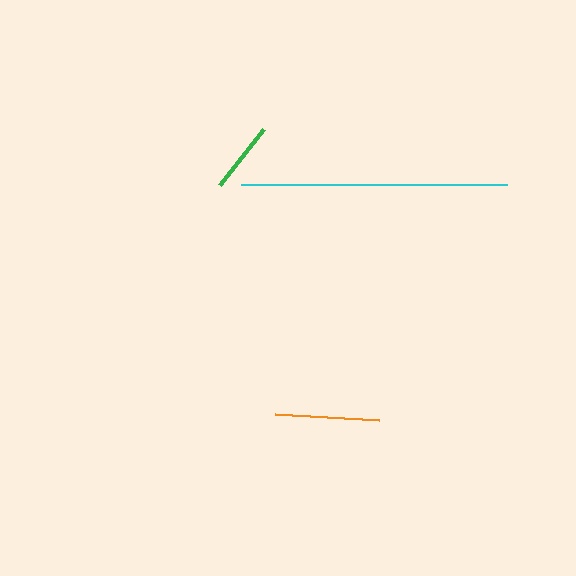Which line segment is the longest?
The cyan line is the longest at approximately 267 pixels.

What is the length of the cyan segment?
The cyan segment is approximately 267 pixels long.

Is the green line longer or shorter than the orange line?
The orange line is longer than the green line.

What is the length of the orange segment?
The orange segment is approximately 104 pixels long.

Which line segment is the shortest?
The green line is the shortest at approximately 71 pixels.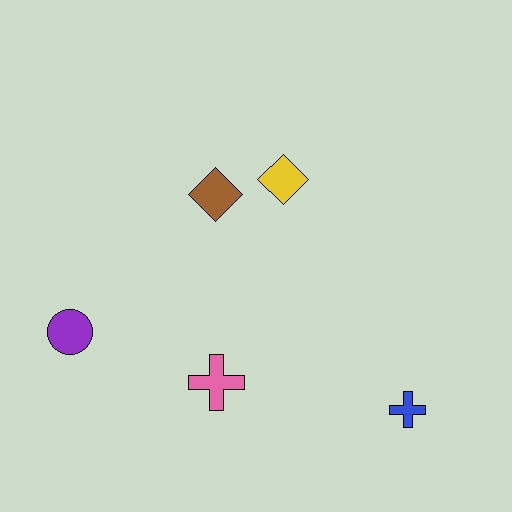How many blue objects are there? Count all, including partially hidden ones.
There is 1 blue object.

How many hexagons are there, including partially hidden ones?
There are no hexagons.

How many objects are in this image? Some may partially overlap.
There are 5 objects.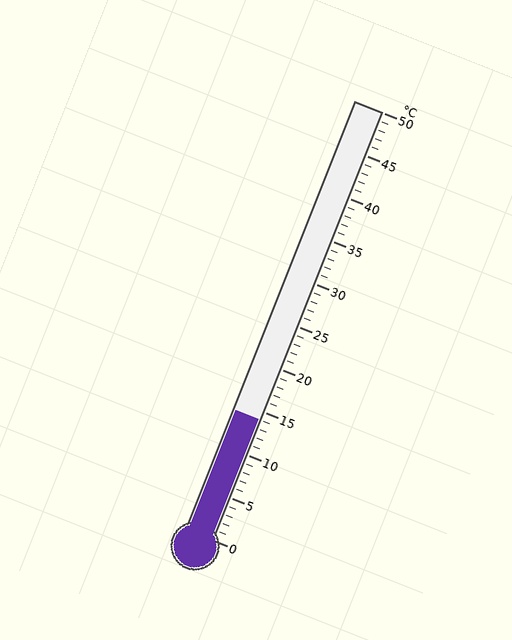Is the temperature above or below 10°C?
The temperature is above 10°C.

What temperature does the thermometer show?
The thermometer shows approximately 14°C.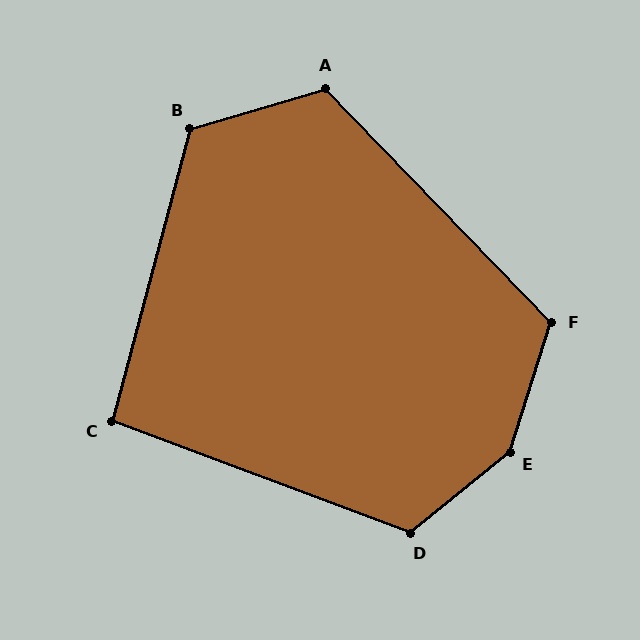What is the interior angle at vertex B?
Approximately 121 degrees (obtuse).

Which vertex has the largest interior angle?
E, at approximately 147 degrees.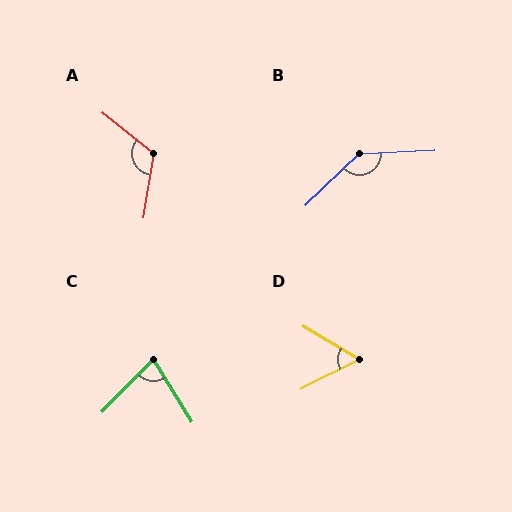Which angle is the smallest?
D, at approximately 58 degrees.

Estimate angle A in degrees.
Approximately 119 degrees.